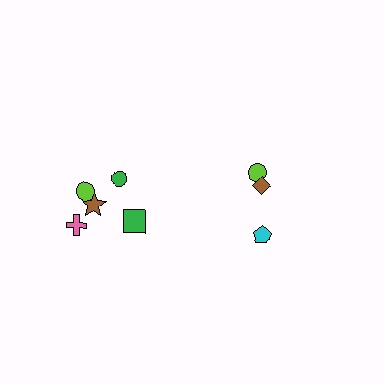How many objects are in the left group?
There are 5 objects.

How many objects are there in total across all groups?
There are 8 objects.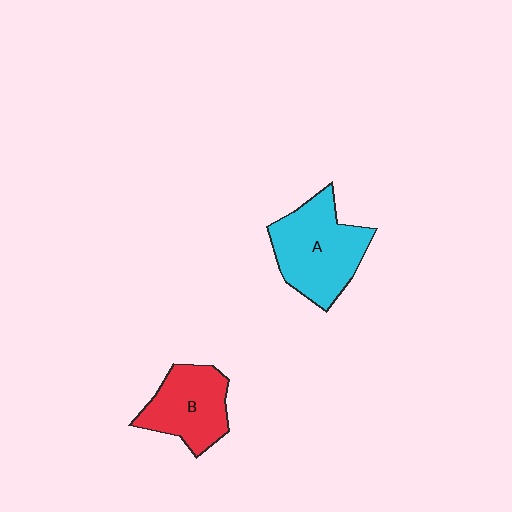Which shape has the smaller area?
Shape B (red).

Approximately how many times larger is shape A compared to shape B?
Approximately 1.3 times.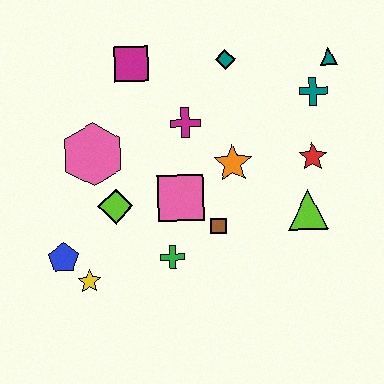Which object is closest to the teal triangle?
The teal cross is closest to the teal triangle.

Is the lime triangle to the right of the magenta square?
Yes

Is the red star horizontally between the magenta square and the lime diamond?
No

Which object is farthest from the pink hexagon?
The teal triangle is farthest from the pink hexagon.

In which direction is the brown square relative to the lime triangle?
The brown square is to the left of the lime triangle.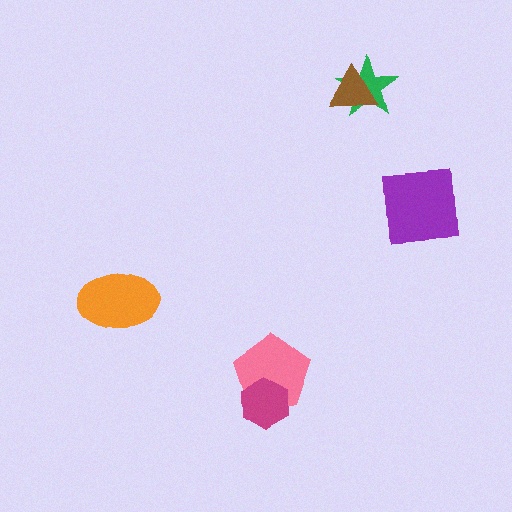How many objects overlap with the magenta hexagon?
1 object overlaps with the magenta hexagon.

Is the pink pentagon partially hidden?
Yes, it is partially covered by another shape.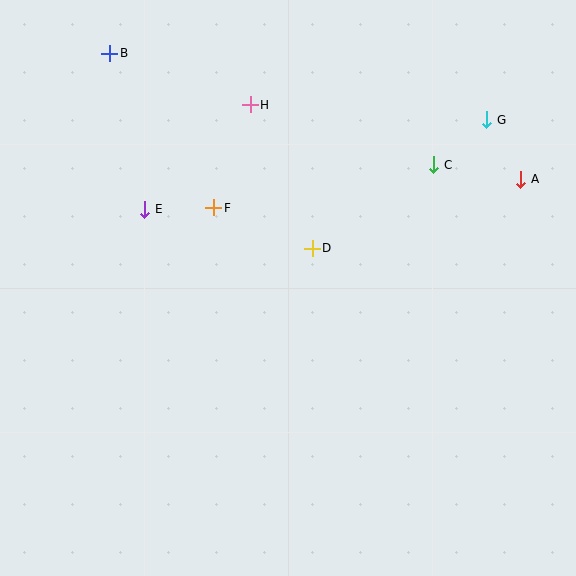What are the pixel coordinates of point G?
Point G is at (487, 120).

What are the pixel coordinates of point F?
Point F is at (214, 208).